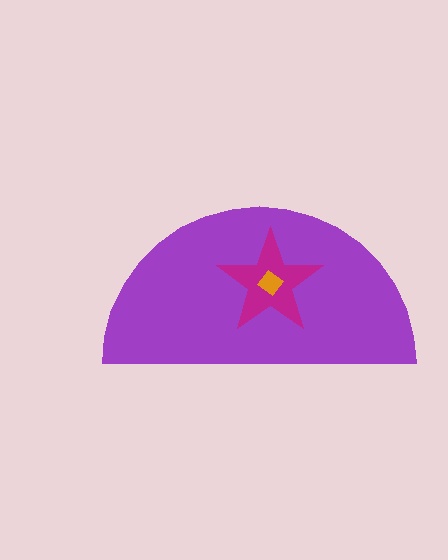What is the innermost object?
The orange diamond.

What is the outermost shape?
The purple semicircle.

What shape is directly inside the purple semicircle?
The magenta star.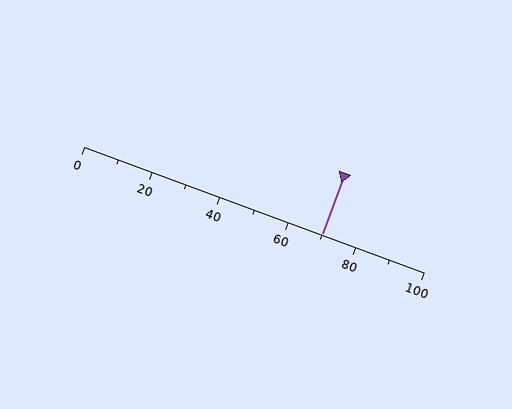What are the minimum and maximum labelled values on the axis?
The axis runs from 0 to 100.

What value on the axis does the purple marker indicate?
The marker indicates approximately 70.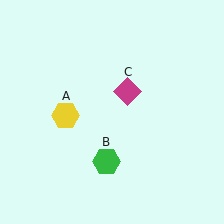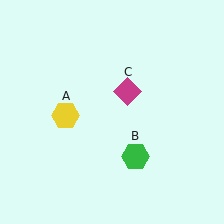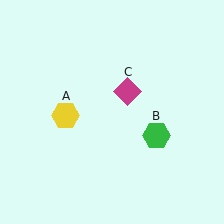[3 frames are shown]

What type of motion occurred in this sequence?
The green hexagon (object B) rotated counterclockwise around the center of the scene.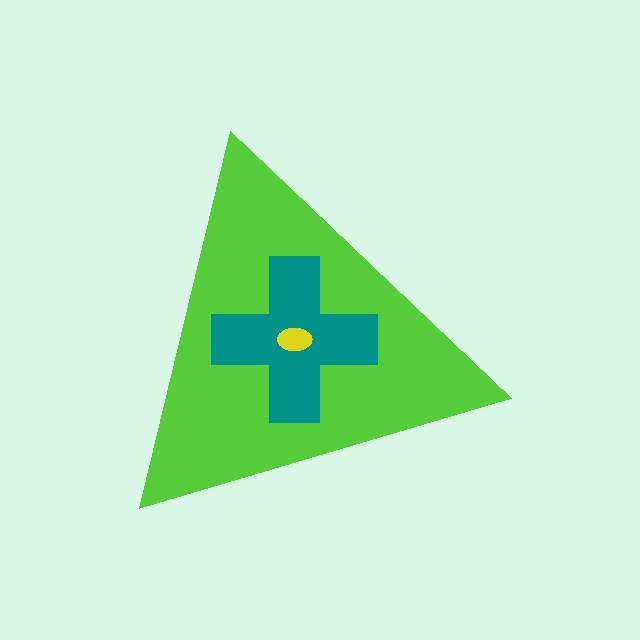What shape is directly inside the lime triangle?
The teal cross.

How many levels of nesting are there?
3.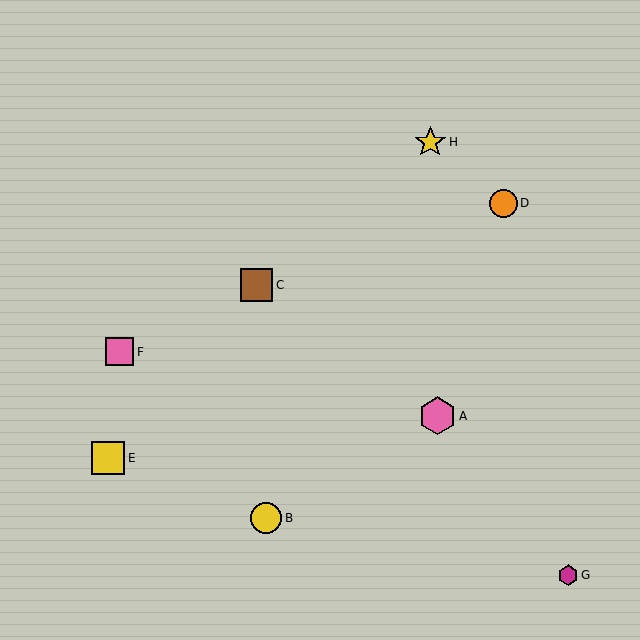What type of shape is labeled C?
Shape C is a brown square.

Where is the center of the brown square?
The center of the brown square is at (256, 285).